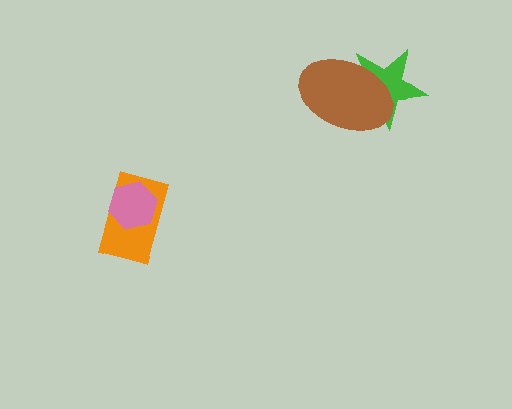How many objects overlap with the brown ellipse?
1 object overlaps with the brown ellipse.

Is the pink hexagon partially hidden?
No, no other shape covers it.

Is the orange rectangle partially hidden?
Yes, it is partially covered by another shape.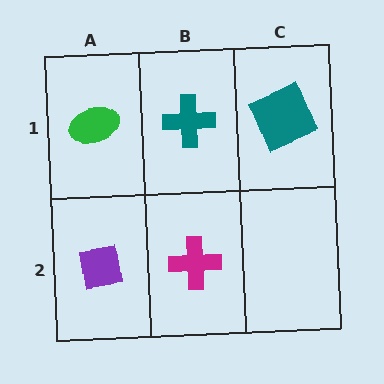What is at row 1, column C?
A teal square.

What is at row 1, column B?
A teal cross.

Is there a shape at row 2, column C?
No, that cell is empty.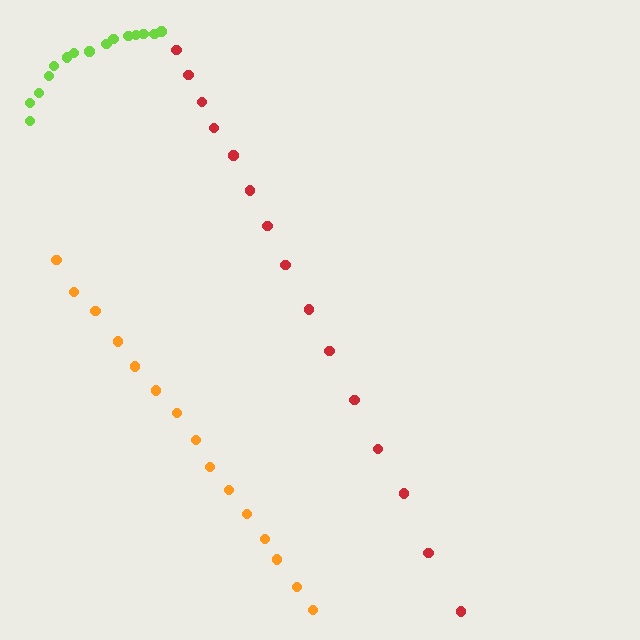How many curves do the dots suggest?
There are 3 distinct paths.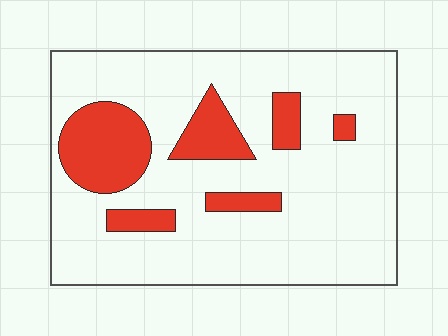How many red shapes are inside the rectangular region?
6.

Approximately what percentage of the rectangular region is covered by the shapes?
Approximately 20%.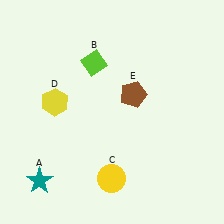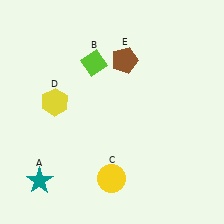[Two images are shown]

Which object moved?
The brown pentagon (E) moved up.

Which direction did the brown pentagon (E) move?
The brown pentagon (E) moved up.